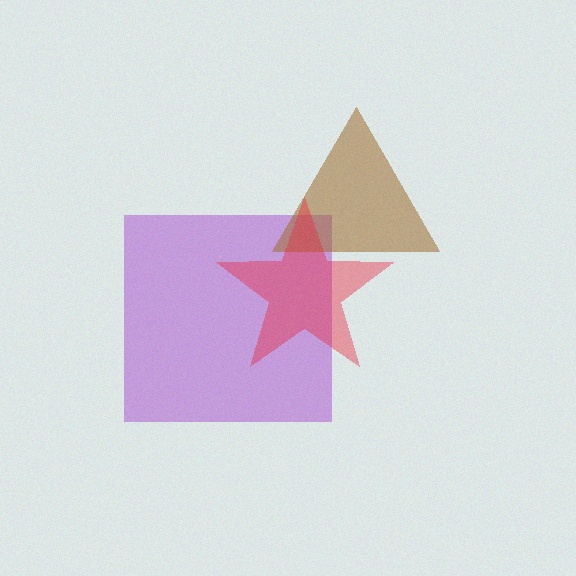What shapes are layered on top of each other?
The layered shapes are: a purple square, a brown triangle, a red star.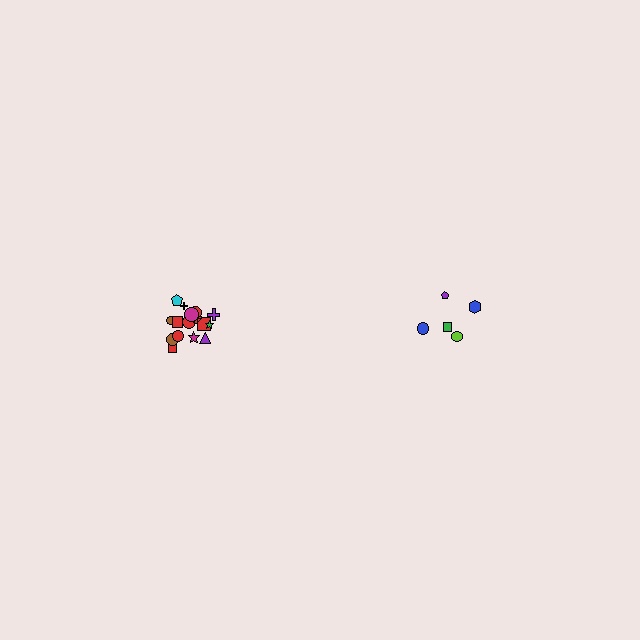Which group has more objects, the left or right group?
The left group.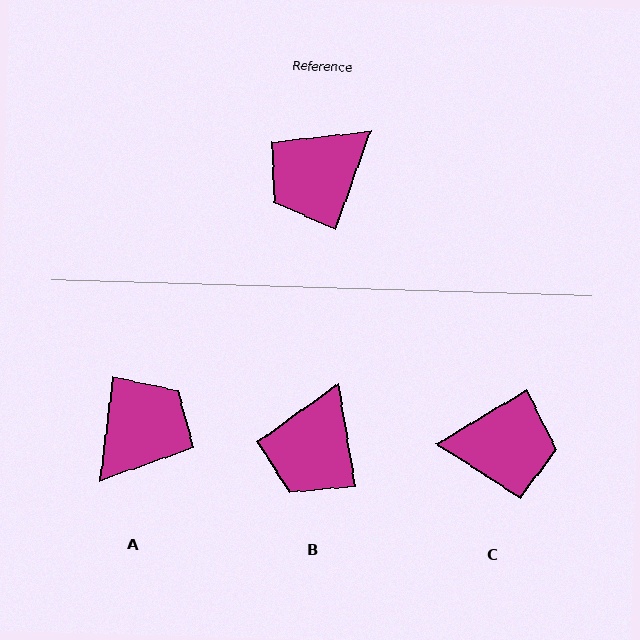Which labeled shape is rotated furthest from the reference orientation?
A, about 167 degrees away.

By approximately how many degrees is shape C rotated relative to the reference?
Approximately 142 degrees counter-clockwise.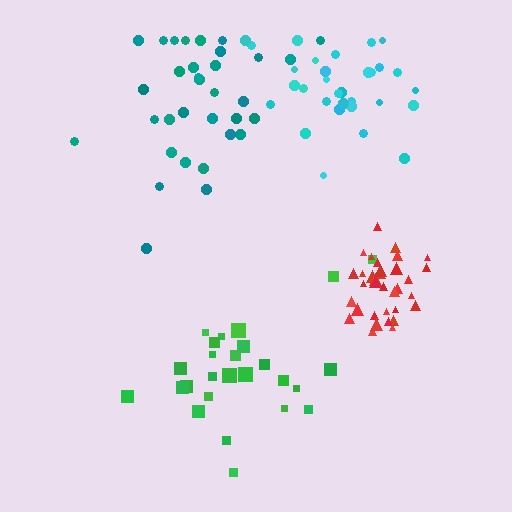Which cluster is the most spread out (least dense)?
Teal.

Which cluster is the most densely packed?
Red.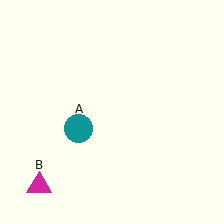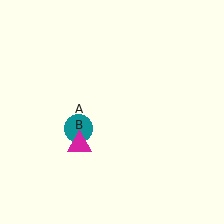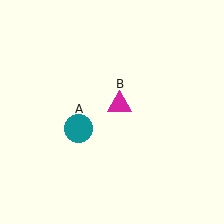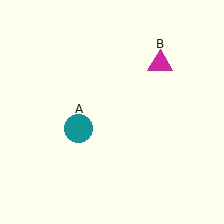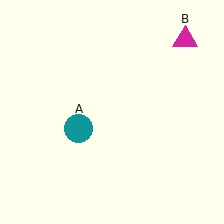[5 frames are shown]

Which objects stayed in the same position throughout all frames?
Teal circle (object A) remained stationary.